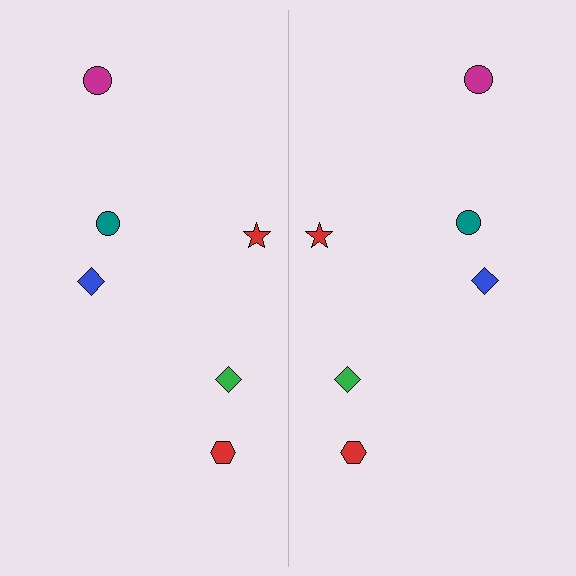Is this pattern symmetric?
Yes, this pattern has bilateral (reflection) symmetry.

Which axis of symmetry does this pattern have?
The pattern has a vertical axis of symmetry running through the center of the image.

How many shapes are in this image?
There are 12 shapes in this image.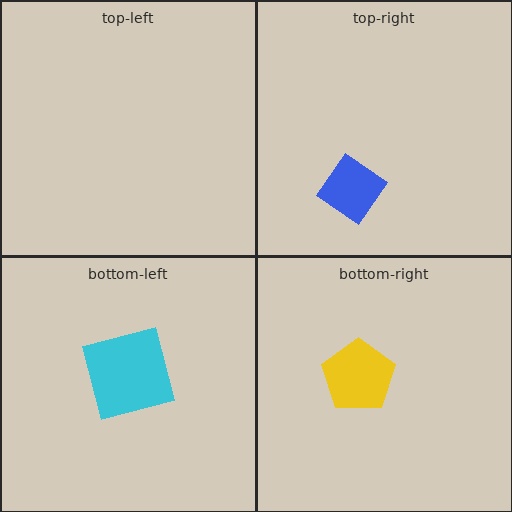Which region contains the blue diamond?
The top-right region.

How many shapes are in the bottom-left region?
1.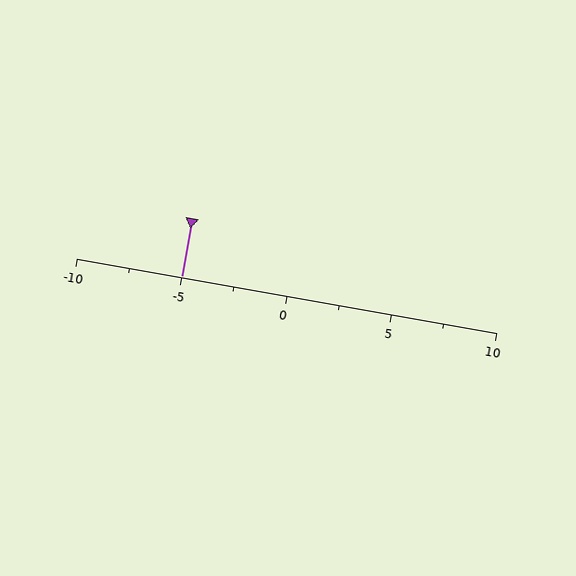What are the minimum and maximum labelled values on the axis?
The axis runs from -10 to 10.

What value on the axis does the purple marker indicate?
The marker indicates approximately -5.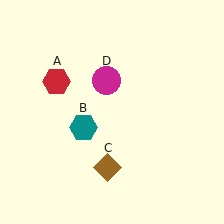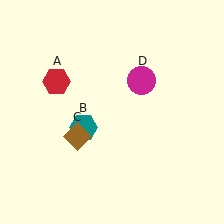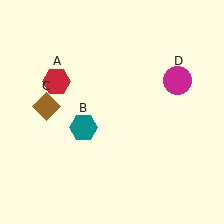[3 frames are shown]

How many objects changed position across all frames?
2 objects changed position: brown diamond (object C), magenta circle (object D).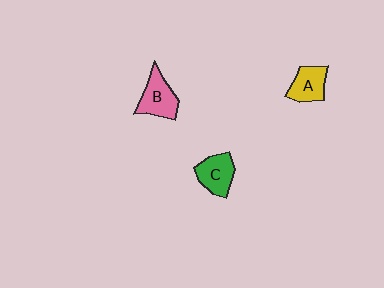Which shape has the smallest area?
Shape A (yellow).